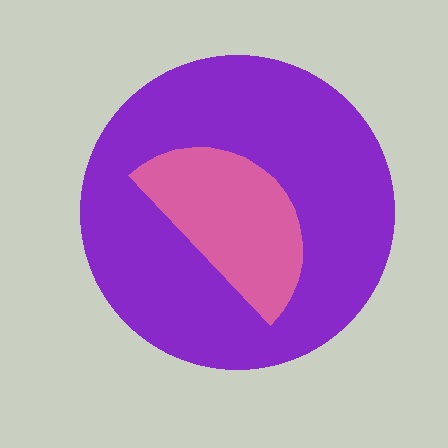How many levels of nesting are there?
2.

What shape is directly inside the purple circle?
The pink semicircle.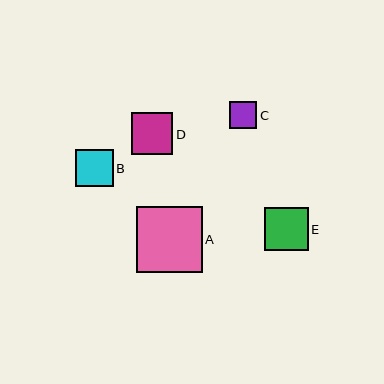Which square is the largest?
Square A is the largest with a size of approximately 66 pixels.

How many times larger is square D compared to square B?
Square D is approximately 1.1 times the size of square B.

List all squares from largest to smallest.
From largest to smallest: A, E, D, B, C.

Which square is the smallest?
Square C is the smallest with a size of approximately 27 pixels.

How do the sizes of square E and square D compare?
Square E and square D are approximately the same size.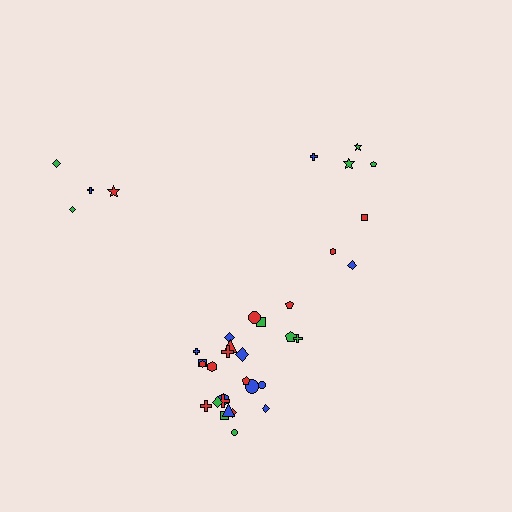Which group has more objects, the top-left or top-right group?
The top-right group.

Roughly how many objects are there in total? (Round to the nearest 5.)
Roughly 35 objects in total.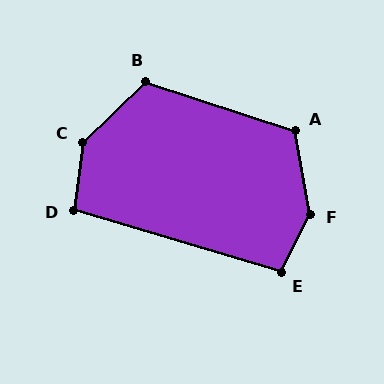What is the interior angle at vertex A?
Approximately 118 degrees (obtuse).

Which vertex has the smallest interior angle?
D, at approximately 99 degrees.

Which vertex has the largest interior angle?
F, at approximately 144 degrees.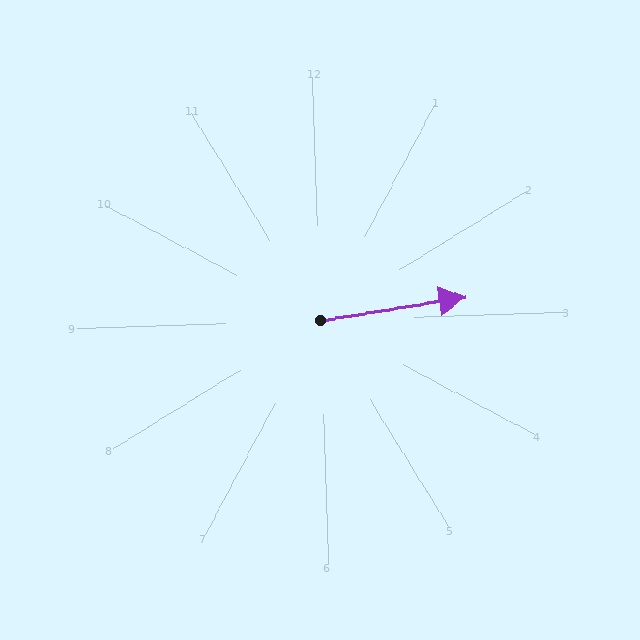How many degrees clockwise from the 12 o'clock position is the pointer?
Approximately 83 degrees.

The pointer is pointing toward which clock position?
Roughly 3 o'clock.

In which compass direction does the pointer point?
East.